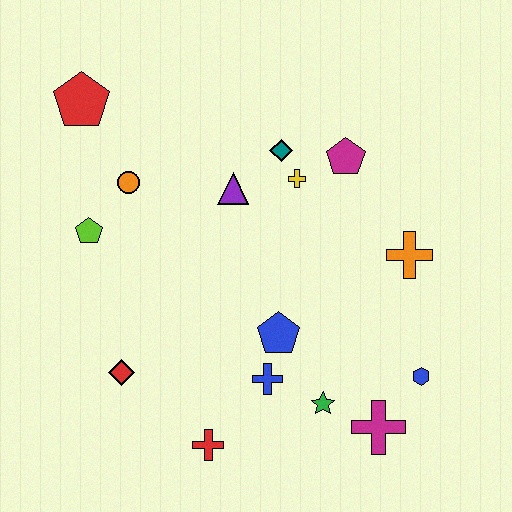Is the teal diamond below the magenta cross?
No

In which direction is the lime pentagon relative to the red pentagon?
The lime pentagon is below the red pentagon.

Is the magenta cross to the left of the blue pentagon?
No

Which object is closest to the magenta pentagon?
The yellow cross is closest to the magenta pentagon.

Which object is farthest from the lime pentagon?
The blue hexagon is farthest from the lime pentagon.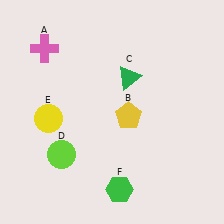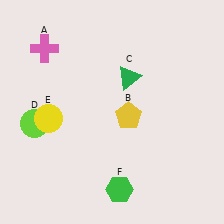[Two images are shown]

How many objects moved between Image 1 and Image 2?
1 object moved between the two images.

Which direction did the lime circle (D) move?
The lime circle (D) moved up.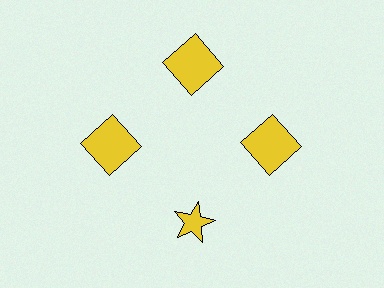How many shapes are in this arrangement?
There are 4 shapes arranged in a ring pattern.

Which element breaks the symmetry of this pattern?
The yellow star at roughly the 6 o'clock position breaks the symmetry. All other shapes are yellow squares.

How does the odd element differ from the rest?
It has a different shape: star instead of square.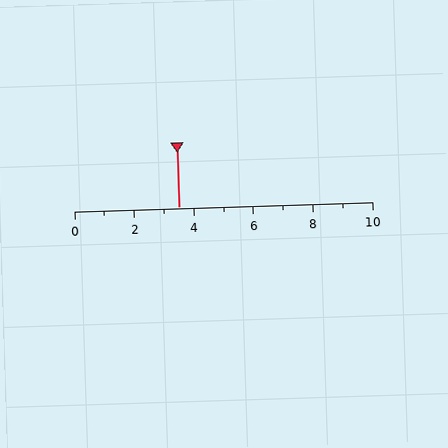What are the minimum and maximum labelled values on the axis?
The axis runs from 0 to 10.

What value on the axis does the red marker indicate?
The marker indicates approximately 3.5.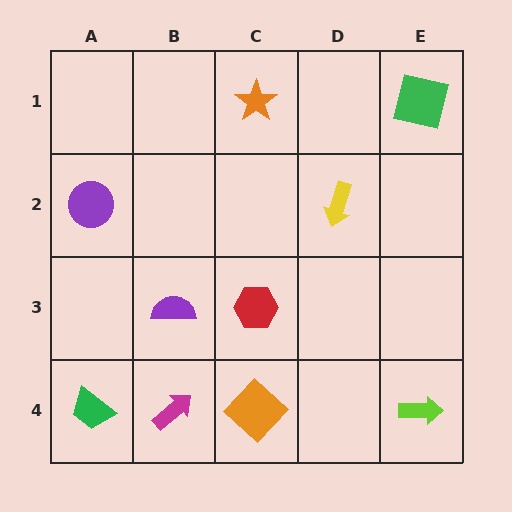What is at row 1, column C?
An orange star.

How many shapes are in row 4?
4 shapes.